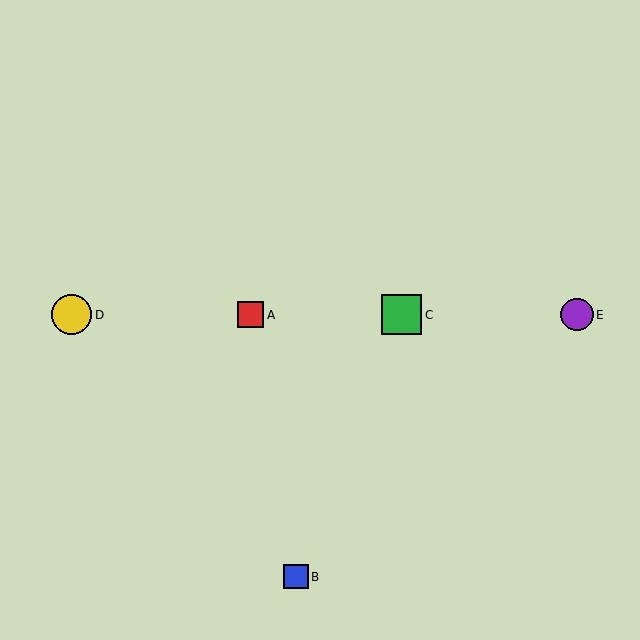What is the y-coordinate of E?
Object E is at y≈315.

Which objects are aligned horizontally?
Objects A, C, D, E are aligned horizontally.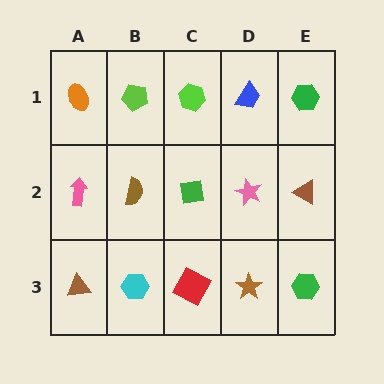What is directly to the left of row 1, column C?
A lime pentagon.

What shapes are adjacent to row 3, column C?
A green square (row 2, column C), a cyan hexagon (row 3, column B), a brown star (row 3, column D).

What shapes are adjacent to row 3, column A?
A pink arrow (row 2, column A), a cyan hexagon (row 3, column B).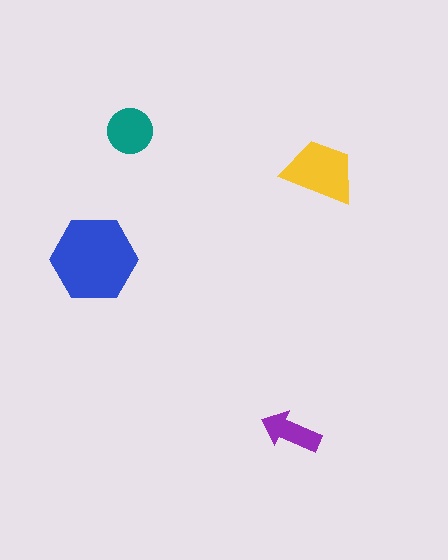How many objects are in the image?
There are 4 objects in the image.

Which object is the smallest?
The purple arrow.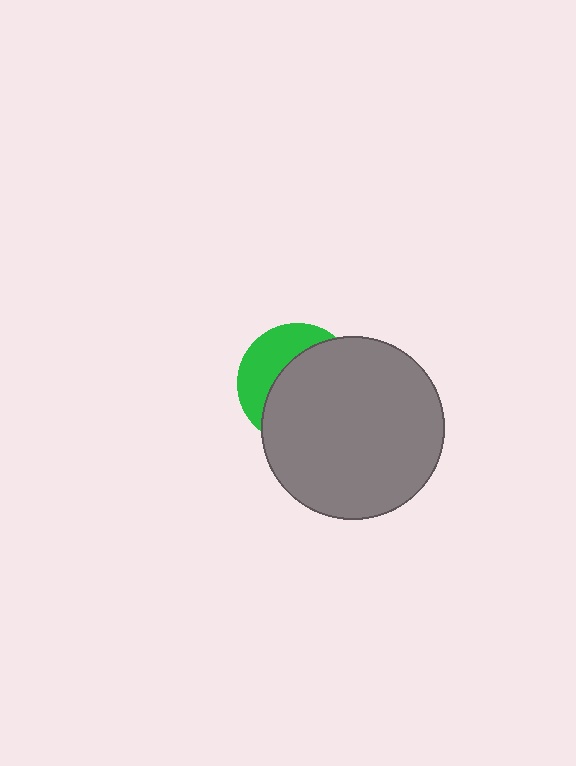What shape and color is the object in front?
The object in front is a gray circle.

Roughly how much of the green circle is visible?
A small part of it is visible (roughly 36%).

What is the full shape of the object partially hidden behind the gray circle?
The partially hidden object is a green circle.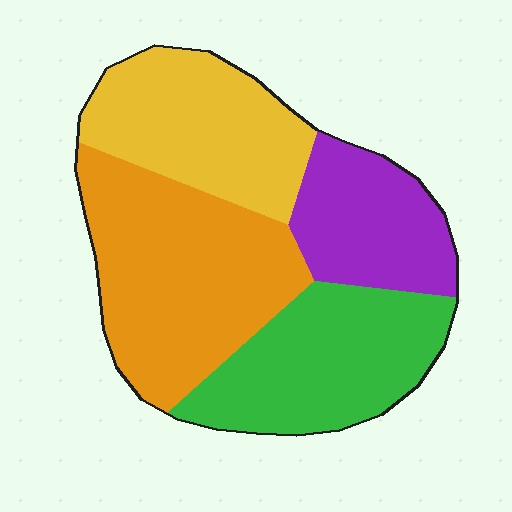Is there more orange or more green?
Orange.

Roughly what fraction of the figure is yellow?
Yellow covers roughly 25% of the figure.